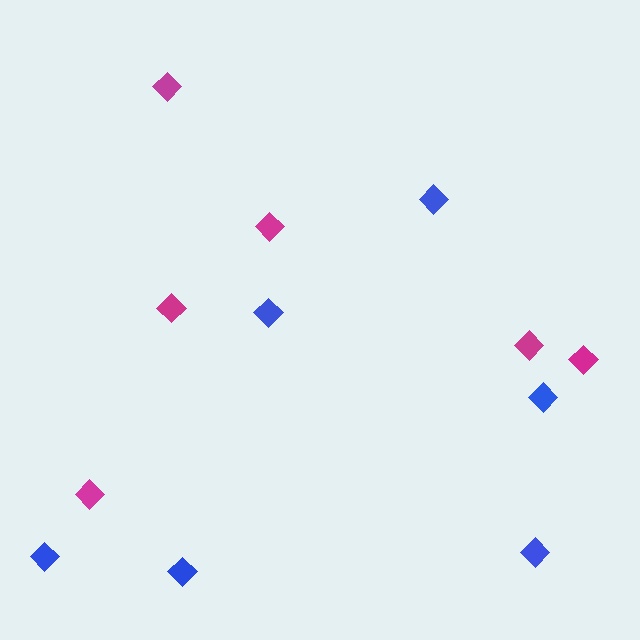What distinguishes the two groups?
There are 2 groups: one group of blue diamonds (6) and one group of magenta diamonds (6).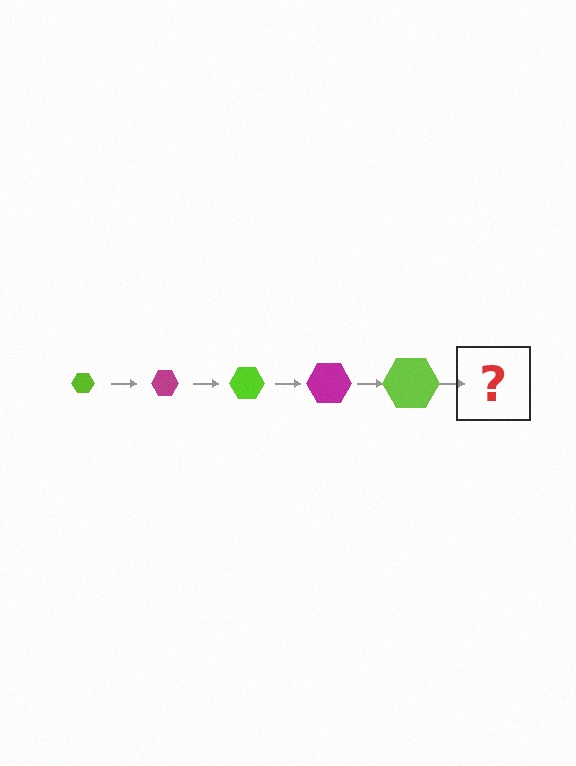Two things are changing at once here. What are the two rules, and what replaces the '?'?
The two rules are that the hexagon grows larger each step and the color cycles through lime and magenta. The '?' should be a magenta hexagon, larger than the previous one.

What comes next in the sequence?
The next element should be a magenta hexagon, larger than the previous one.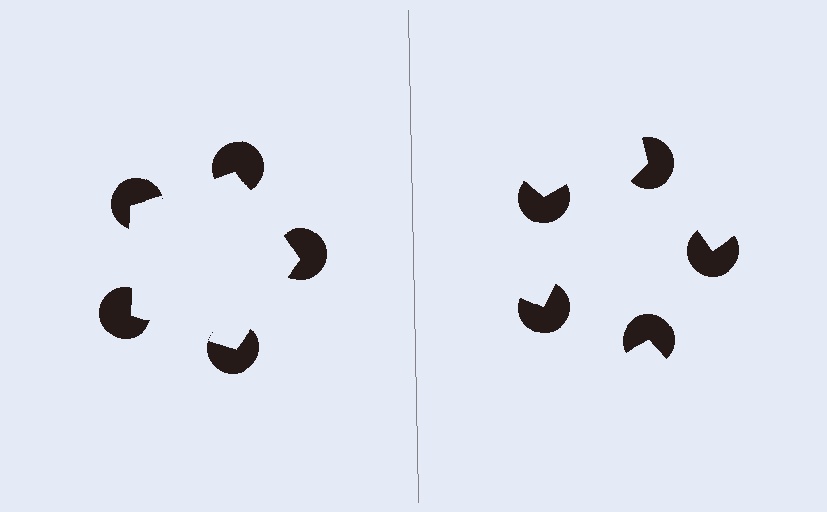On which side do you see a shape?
An illusory pentagon appears on the left side. On the right side the wedge cuts are rotated, so no coherent shape forms.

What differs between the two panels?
The pac-man discs are positioned identically on both sides; only the wedge orientations differ. On the left they align to a pentagon; on the right they are misaligned.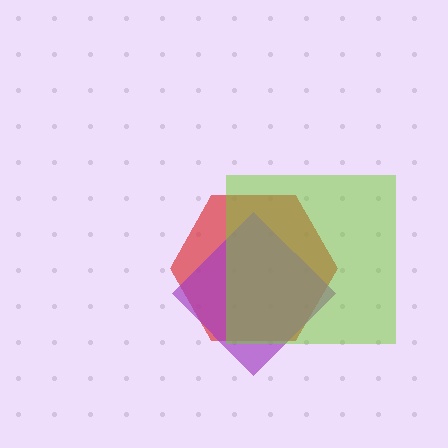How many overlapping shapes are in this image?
There are 3 overlapping shapes in the image.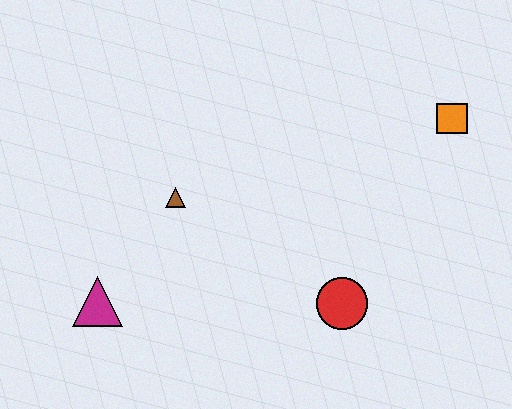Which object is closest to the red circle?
The brown triangle is closest to the red circle.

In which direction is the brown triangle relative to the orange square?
The brown triangle is to the left of the orange square.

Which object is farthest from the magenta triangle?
The orange square is farthest from the magenta triangle.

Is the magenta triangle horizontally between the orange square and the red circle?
No